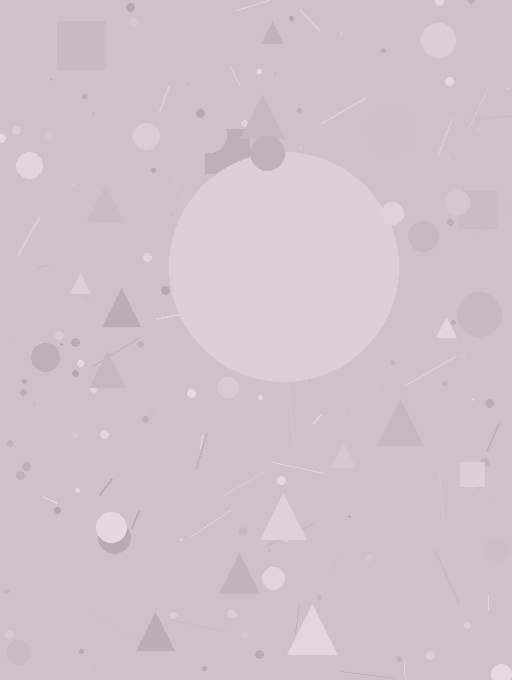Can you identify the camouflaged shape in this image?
The camouflaged shape is a circle.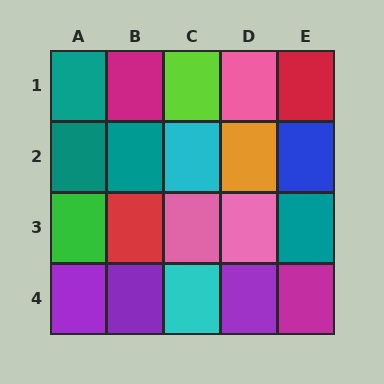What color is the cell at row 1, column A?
Teal.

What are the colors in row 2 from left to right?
Teal, teal, cyan, orange, blue.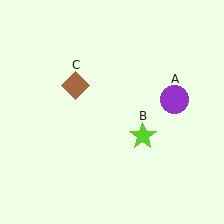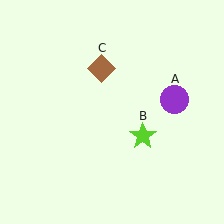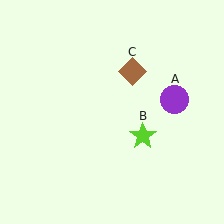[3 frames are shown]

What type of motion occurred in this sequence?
The brown diamond (object C) rotated clockwise around the center of the scene.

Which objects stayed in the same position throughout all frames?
Purple circle (object A) and lime star (object B) remained stationary.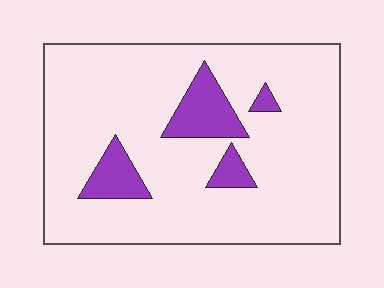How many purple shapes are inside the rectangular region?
4.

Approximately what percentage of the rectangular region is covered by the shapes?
Approximately 15%.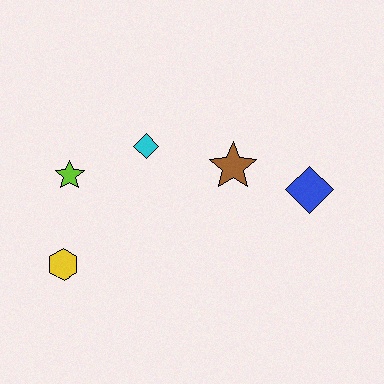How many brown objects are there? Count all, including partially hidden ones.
There is 1 brown object.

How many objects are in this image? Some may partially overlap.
There are 5 objects.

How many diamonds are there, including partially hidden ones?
There are 2 diamonds.